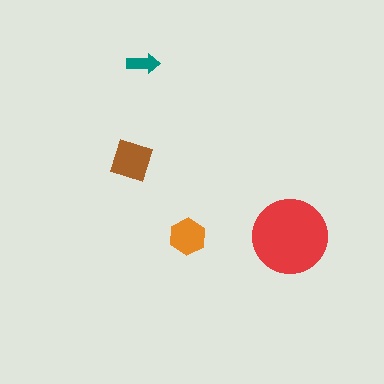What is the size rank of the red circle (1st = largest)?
1st.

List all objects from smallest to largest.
The teal arrow, the orange hexagon, the brown square, the red circle.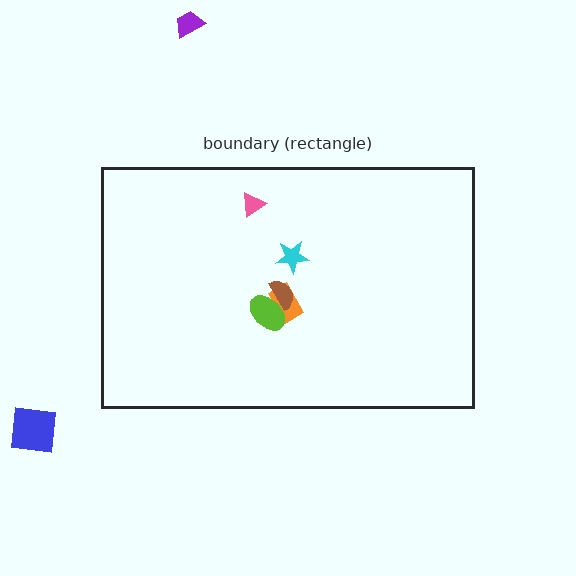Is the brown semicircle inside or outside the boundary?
Inside.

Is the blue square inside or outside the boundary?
Outside.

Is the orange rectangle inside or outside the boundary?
Inside.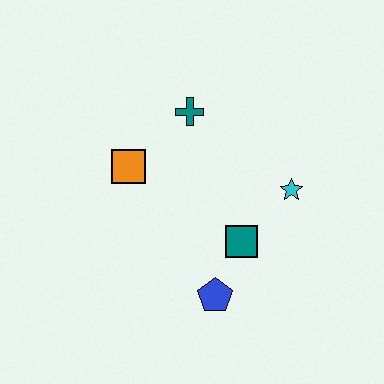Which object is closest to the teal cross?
The orange square is closest to the teal cross.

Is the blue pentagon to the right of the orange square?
Yes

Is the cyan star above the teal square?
Yes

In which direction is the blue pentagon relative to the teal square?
The blue pentagon is below the teal square.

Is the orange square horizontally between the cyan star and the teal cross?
No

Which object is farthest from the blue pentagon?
The teal cross is farthest from the blue pentagon.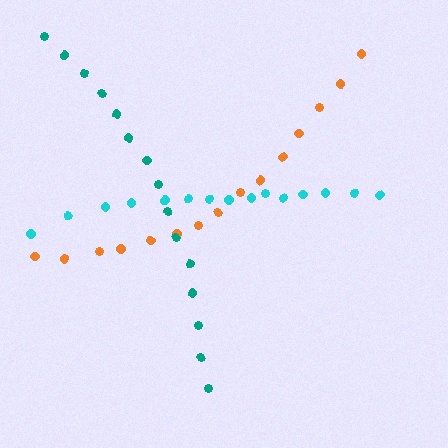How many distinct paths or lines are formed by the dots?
There are 3 distinct paths.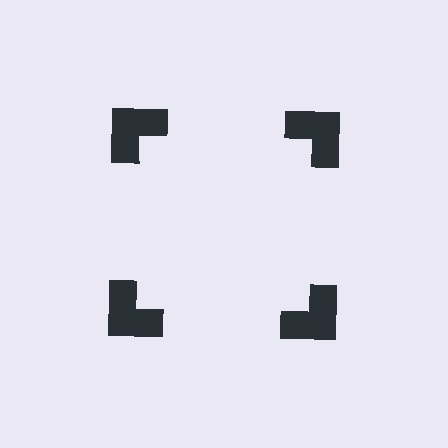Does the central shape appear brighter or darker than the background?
It typically appears slightly brighter than the background, even though no actual brightness change is drawn.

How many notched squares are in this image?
There are 4 — one at each vertex of the illusory square.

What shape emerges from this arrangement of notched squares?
An illusory square — its edges are inferred from the aligned wedge cuts in the notched squares, not physically drawn.